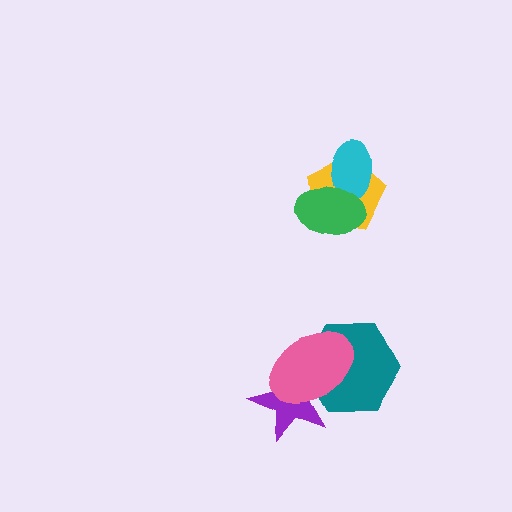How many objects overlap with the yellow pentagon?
2 objects overlap with the yellow pentagon.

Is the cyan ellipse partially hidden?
Yes, it is partially covered by another shape.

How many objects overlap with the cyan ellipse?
2 objects overlap with the cyan ellipse.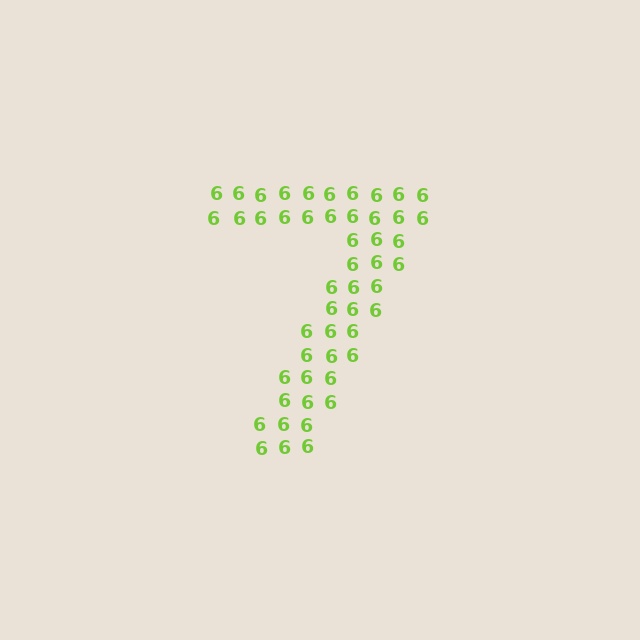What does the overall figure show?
The overall figure shows the digit 7.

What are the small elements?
The small elements are digit 6's.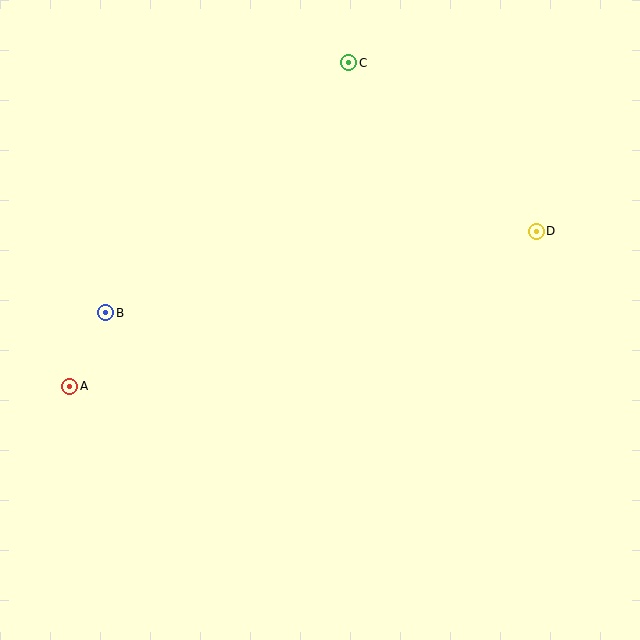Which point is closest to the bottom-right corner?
Point D is closest to the bottom-right corner.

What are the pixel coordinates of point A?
Point A is at (70, 386).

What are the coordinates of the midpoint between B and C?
The midpoint between B and C is at (227, 188).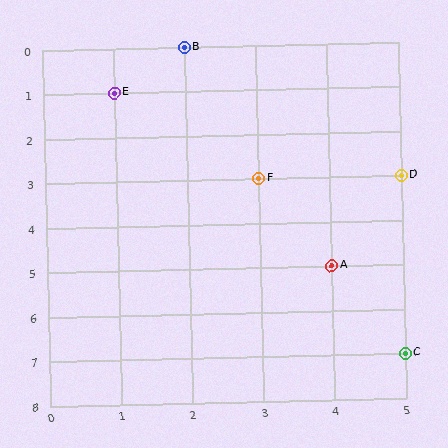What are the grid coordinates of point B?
Point B is at grid coordinates (2, 0).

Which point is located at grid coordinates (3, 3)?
Point F is at (3, 3).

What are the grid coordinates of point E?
Point E is at grid coordinates (1, 1).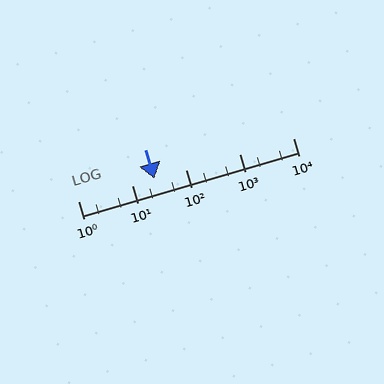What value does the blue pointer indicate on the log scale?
The pointer indicates approximately 26.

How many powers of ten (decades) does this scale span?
The scale spans 4 decades, from 1 to 10000.